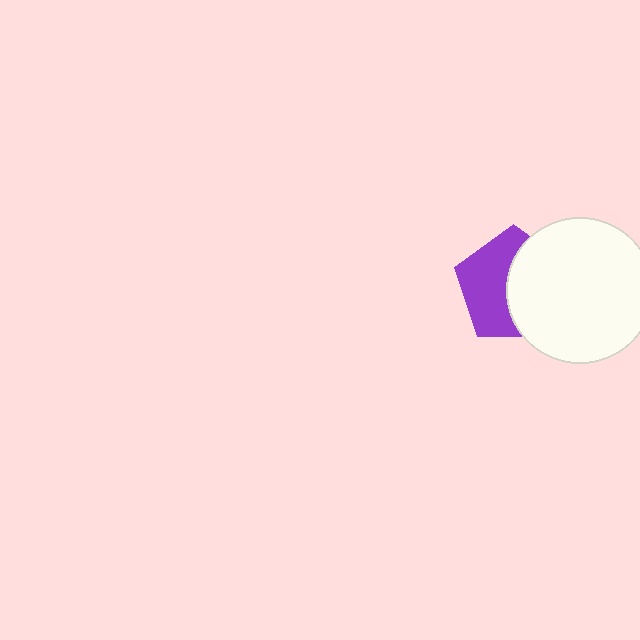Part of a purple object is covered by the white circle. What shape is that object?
It is a pentagon.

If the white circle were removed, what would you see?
You would see the complete purple pentagon.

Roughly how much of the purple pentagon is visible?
About half of it is visible (roughly 49%).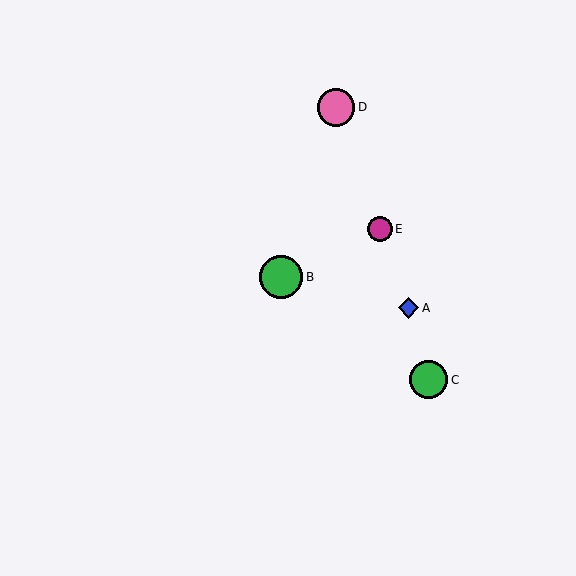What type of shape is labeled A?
Shape A is a blue diamond.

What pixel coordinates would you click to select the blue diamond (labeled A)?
Click at (409, 308) to select the blue diamond A.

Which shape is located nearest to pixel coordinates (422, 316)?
The blue diamond (labeled A) at (409, 308) is nearest to that location.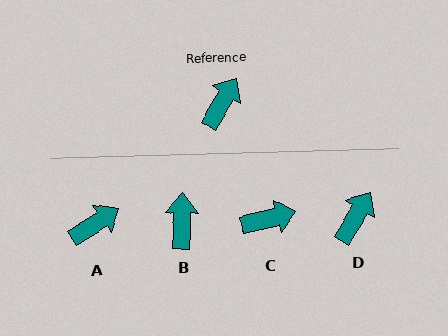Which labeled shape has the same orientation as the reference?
D.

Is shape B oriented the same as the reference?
No, it is off by about 29 degrees.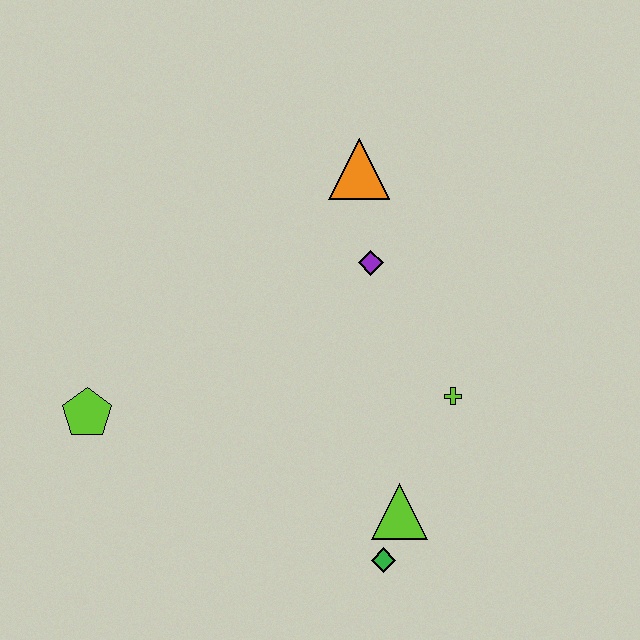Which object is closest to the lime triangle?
The green diamond is closest to the lime triangle.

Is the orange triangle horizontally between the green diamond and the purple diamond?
No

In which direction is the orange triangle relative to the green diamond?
The orange triangle is above the green diamond.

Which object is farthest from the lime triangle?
The orange triangle is farthest from the lime triangle.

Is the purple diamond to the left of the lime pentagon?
No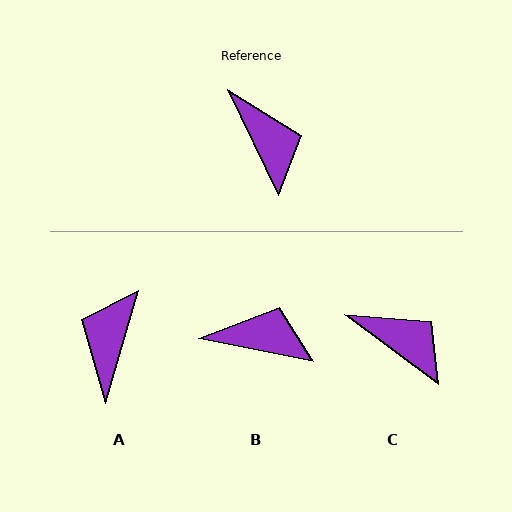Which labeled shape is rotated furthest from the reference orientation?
A, about 138 degrees away.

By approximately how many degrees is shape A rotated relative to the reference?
Approximately 138 degrees counter-clockwise.